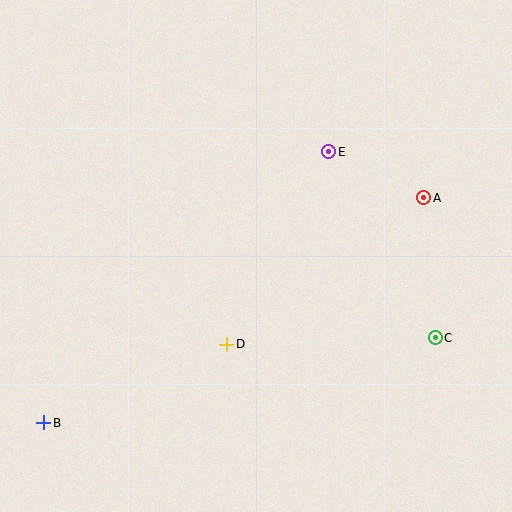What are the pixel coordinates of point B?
Point B is at (44, 423).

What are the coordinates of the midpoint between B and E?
The midpoint between B and E is at (186, 287).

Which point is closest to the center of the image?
Point D at (227, 344) is closest to the center.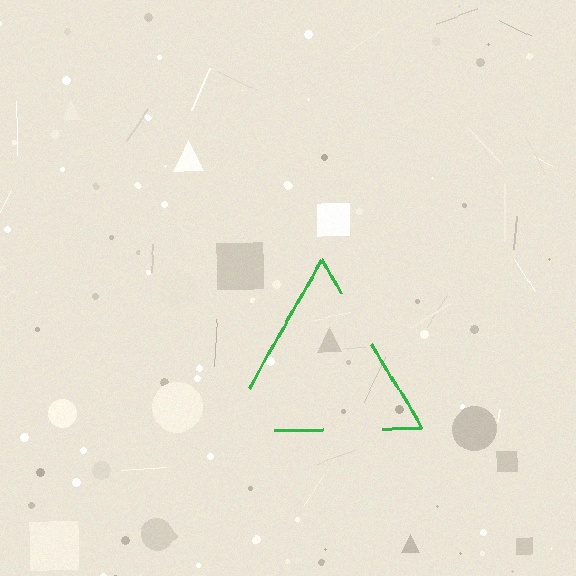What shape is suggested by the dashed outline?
The dashed outline suggests a triangle.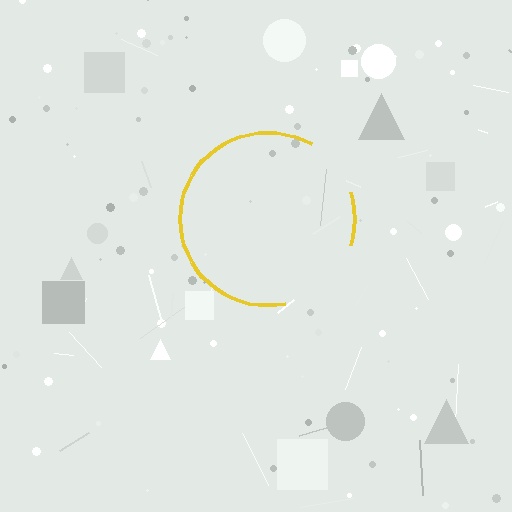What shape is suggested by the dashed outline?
The dashed outline suggests a circle.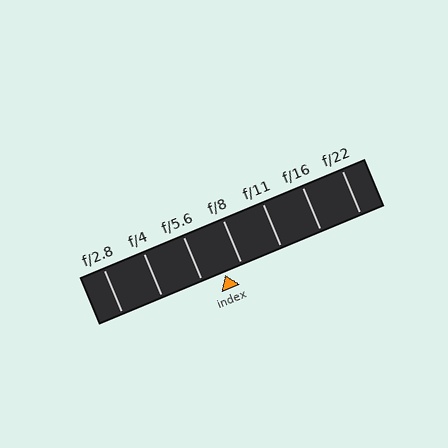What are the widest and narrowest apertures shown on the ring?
The widest aperture shown is f/2.8 and the narrowest is f/22.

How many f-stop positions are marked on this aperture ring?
There are 7 f-stop positions marked.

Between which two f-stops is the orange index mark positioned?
The index mark is between f/5.6 and f/8.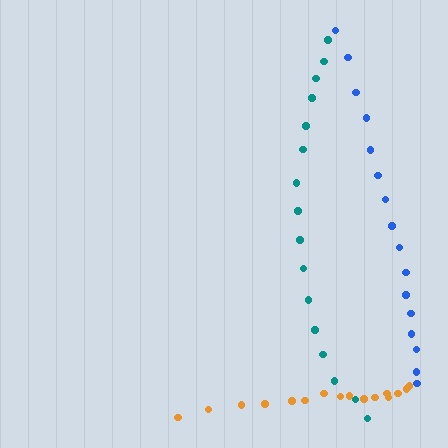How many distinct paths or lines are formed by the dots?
There are 3 distinct paths.